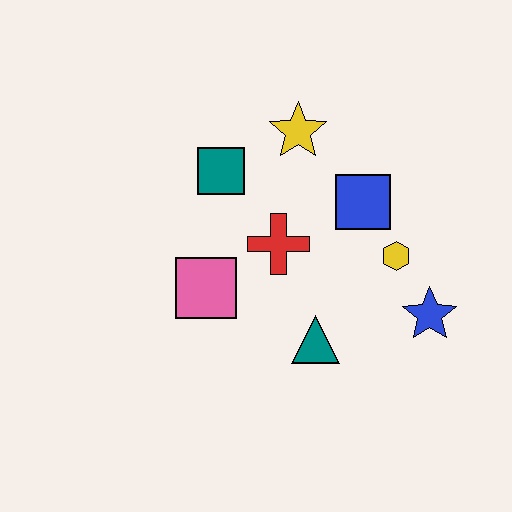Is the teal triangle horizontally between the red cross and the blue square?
Yes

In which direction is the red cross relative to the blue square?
The red cross is to the left of the blue square.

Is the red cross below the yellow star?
Yes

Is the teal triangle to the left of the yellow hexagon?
Yes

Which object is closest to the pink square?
The red cross is closest to the pink square.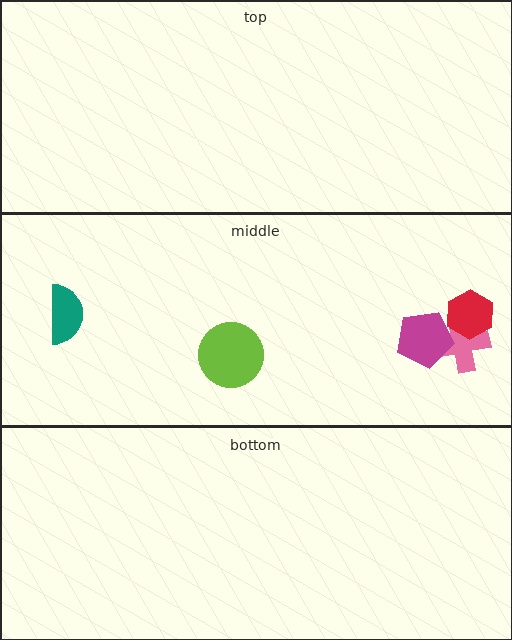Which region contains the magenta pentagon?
The middle region.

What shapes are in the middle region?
The pink cross, the red hexagon, the lime circle, the teal semicircle, the magenta pentagon.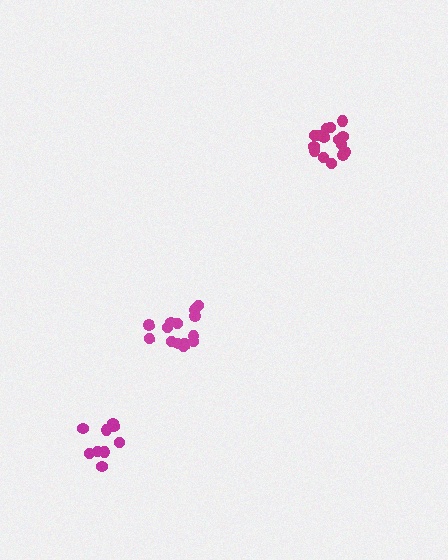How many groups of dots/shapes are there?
There are 3 groups.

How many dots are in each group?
Group 1: 9 dots, Group 2: 14 dots, Group 3: 15 dots (38 total).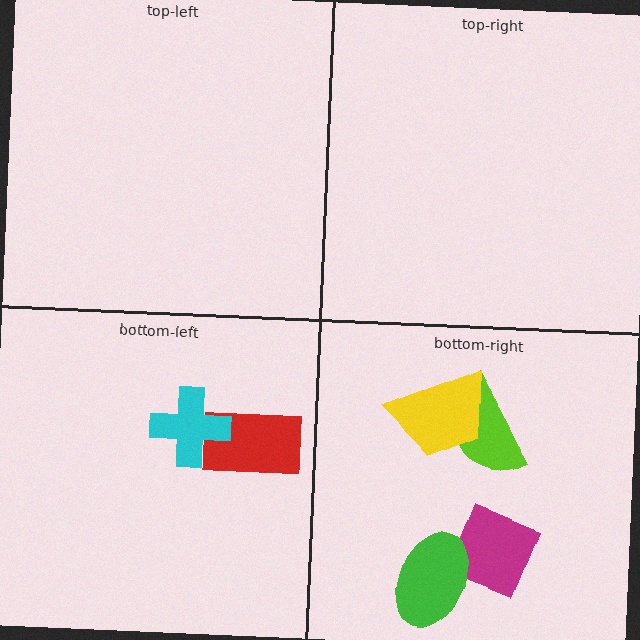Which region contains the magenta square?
The bottom-right region.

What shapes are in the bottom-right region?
The magenta square, the lime semicircle, the green ellipse, the yellow trapezoid.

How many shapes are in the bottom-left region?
2.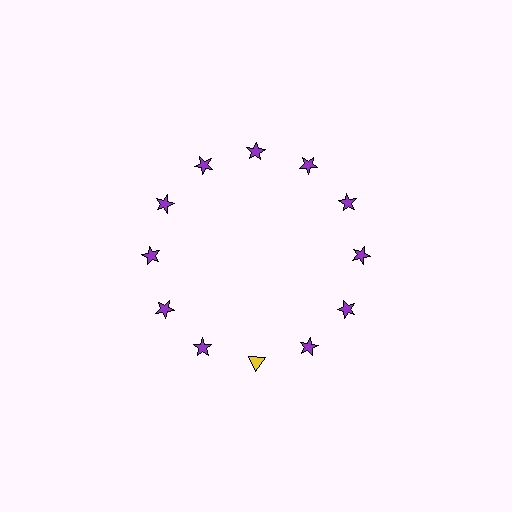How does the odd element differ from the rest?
It differs in both color (yellow instead of purple) and shape (triangle instead of star).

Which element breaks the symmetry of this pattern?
The yellow triangle at roughly the 6 o'clock position breaks the symmetry. All other shapes are purple stars.